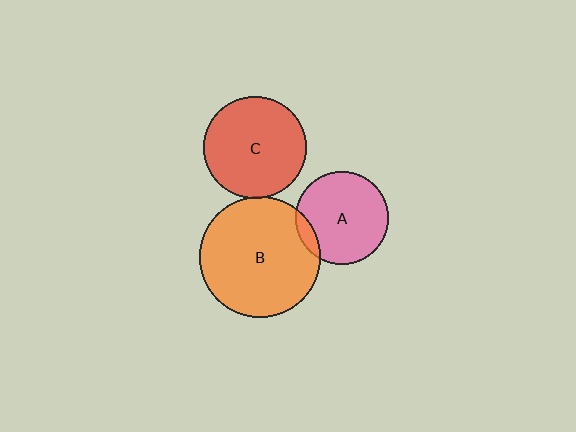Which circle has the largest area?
Circle B (orange).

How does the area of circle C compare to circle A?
Approximately 1.2 times.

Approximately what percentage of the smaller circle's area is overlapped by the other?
Approximately 10%.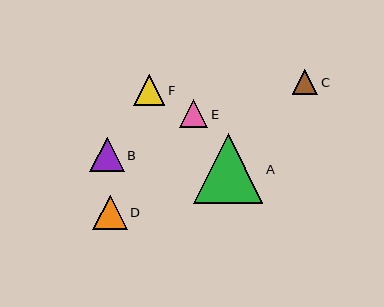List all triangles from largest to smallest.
From largest to smallest: A, D, B, F, E, C.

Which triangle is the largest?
Triangle A is the largest with a size of approximately 70 pixels.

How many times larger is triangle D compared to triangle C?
Triangle D is approximately 1.3 times the size of triangle C.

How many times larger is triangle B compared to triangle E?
Triangle B is approximately 1.2 times the size of triangle E.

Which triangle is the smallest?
Triangle C is the smallest with a size of approximately 26 pixels.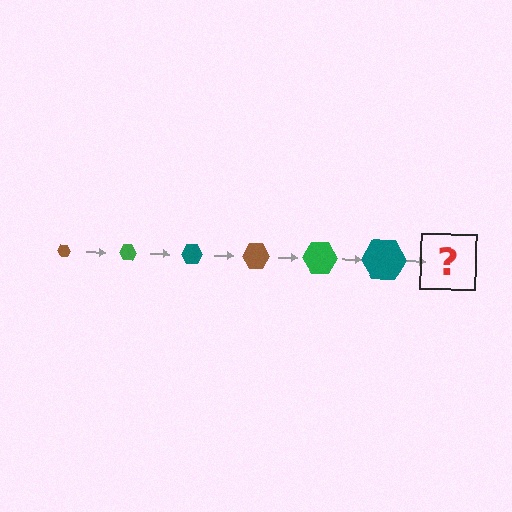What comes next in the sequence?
The next element should be a brown hexagon, larger than the previous one.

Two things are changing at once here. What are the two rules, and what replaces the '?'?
The two rules are that the hexagon grows larger each step and the color cycles through brown, green, and teal. The '?' should be a brown hexagon, larger than the previous one.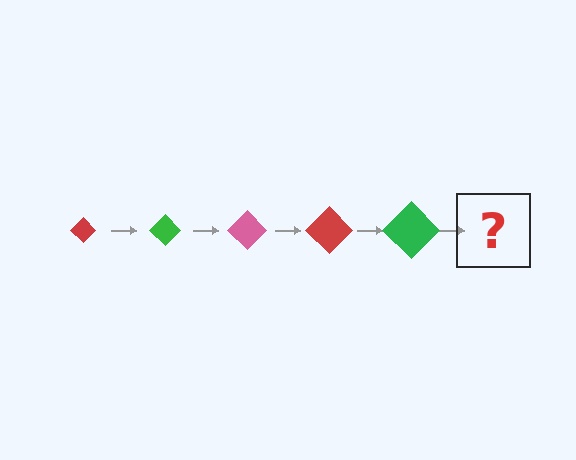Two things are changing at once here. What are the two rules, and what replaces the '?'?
The two rules are that the diamond grows larger each step and the color cycles through red, green, and pink. The '?' should be a pink diamond, larger than the previous one.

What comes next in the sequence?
The next element should be a pink diamond, larger than the previous one.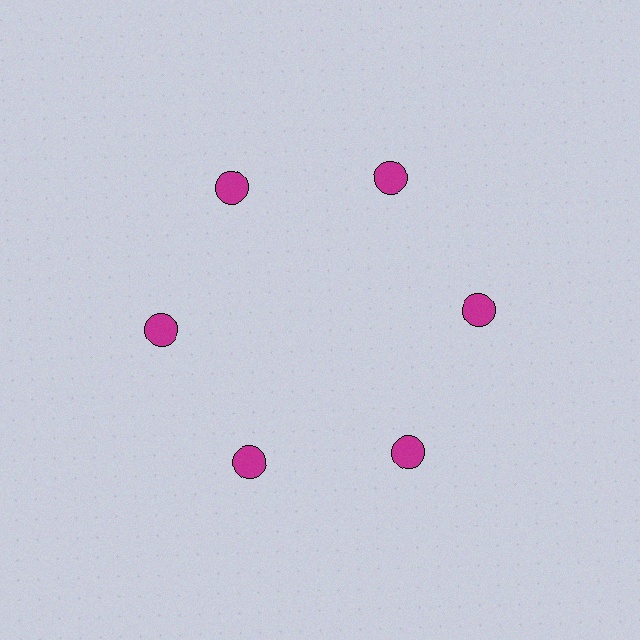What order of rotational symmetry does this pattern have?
This pattern has 6-fold rotational symmetry.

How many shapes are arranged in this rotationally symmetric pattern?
There are 6 shapes, arranged in 6 groups of 1.